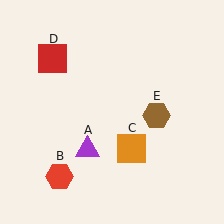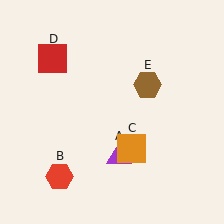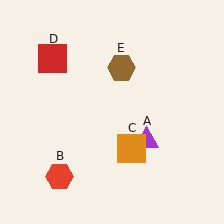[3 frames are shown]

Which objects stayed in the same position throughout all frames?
Red hexagon (object B) and orange square (object C) and red square (object D) remained stationary.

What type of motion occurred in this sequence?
The purple triangle (object A), brown hexagon (object E) rotated counterclockwise around the center of the scene.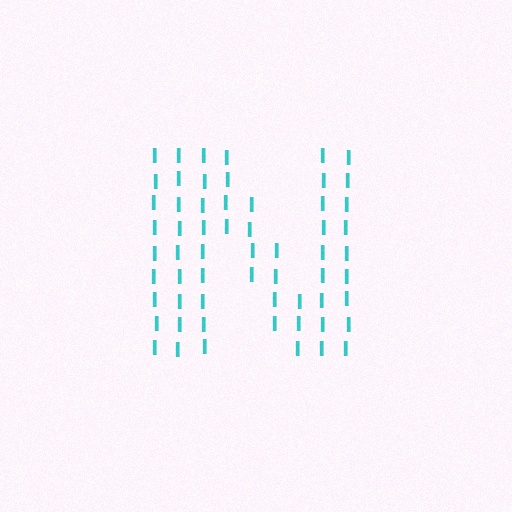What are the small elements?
The small elements are letter I's.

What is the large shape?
The large shape is the letter N.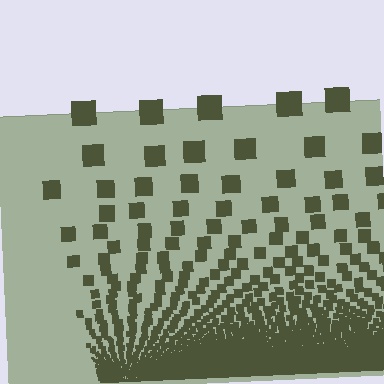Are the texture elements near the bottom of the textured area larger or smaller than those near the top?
Smaller. The gradient is inverted — elements near the bottom are smaller and denser.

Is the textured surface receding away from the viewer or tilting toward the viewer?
The surface appears to tilt toward the viewer. Texture elements get larger and sparser toward the top.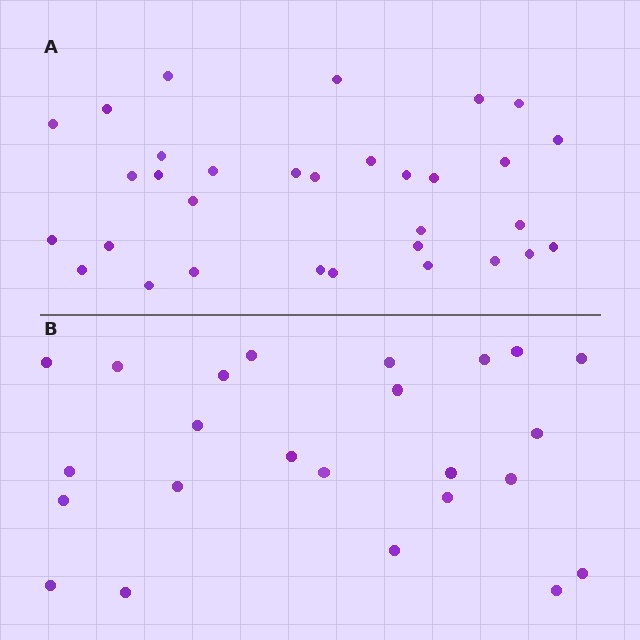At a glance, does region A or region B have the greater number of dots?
Region A (the top region) has more dots.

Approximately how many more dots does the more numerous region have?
Region A has roughly 8 or so more dots than region B.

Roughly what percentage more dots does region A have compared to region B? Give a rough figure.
About 35% more.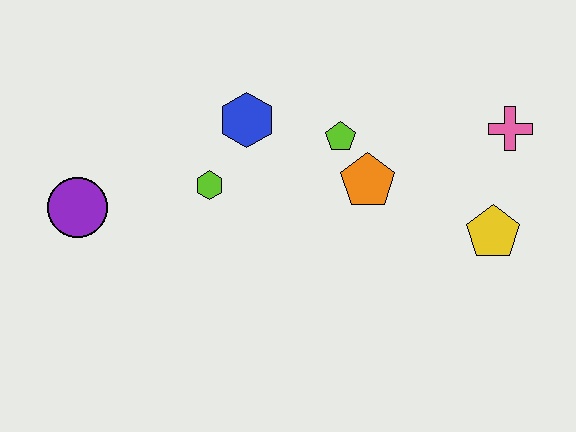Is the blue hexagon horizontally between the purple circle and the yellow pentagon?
Yes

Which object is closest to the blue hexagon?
The lime hexagon is closest to the blue hexagon.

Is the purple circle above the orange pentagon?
No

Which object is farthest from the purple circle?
The pink cross is farthest from the purple circle.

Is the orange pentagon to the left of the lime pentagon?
No